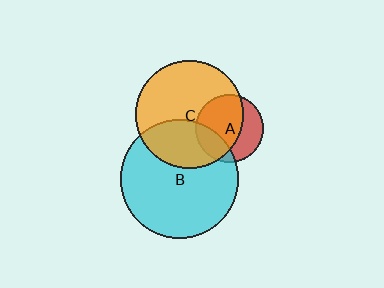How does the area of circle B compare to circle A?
Approximately 3.0 times.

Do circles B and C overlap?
Yes.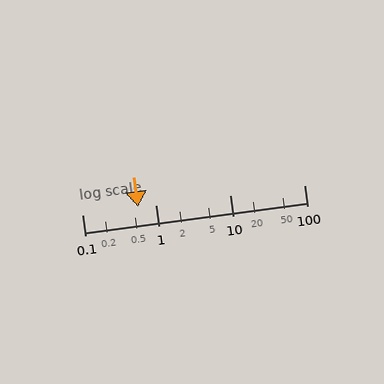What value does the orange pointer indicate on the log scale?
The pointer indicates approximately 0.57.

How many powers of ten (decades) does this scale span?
The scale spans 3 decades, from 0.1 to 100.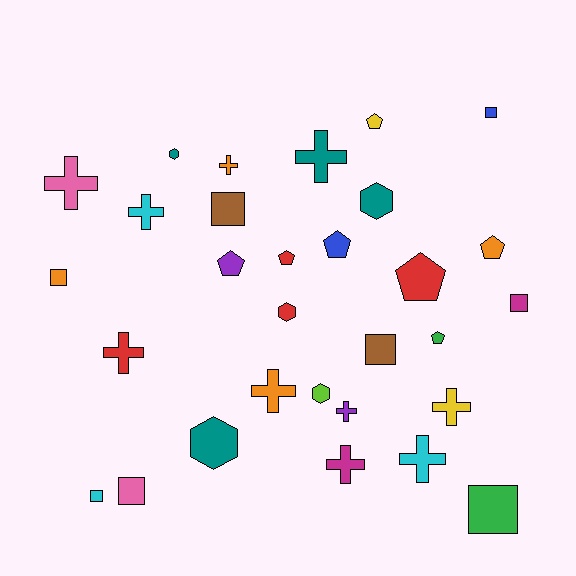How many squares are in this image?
There are 8 squares.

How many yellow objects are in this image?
There are 2 yellow objects.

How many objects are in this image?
There are 30 objects.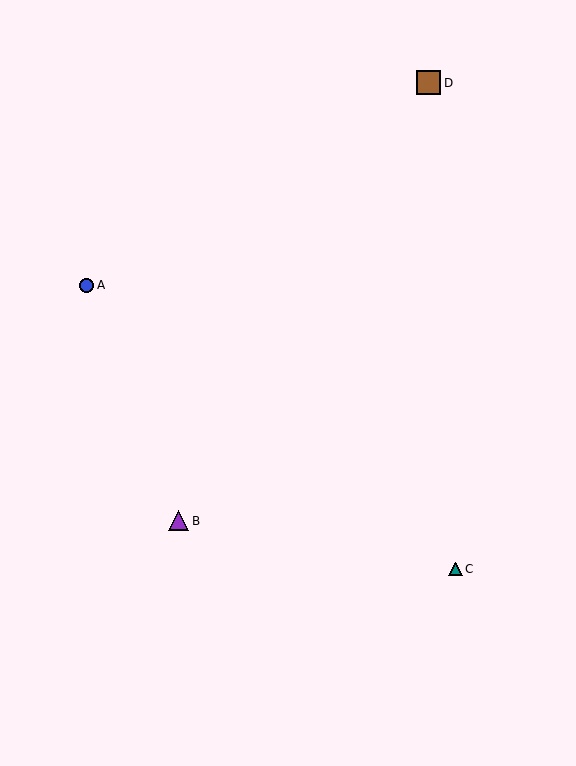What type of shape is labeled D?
Shape D is a brown square.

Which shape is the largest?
The brown square (labeled D) is the largest.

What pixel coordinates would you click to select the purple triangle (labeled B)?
Click at (179, 521) to select the purple triangle B.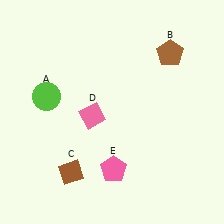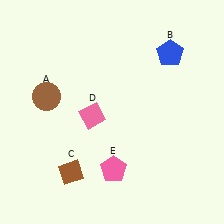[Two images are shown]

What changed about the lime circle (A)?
In Image 1, A is lime. In Image 2, it changed to brown.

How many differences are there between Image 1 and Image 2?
There are 2 differences between the two images.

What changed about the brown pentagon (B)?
In Image 1, B is brown. In Image 2, it changed to blue.